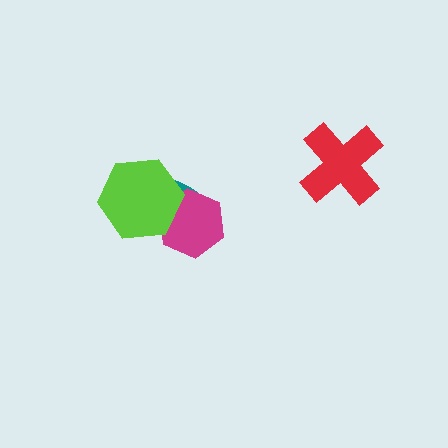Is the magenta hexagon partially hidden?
Yes, it is partially covered by another shape.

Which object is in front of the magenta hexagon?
The lime hexagon is in front of the magenta hexagon.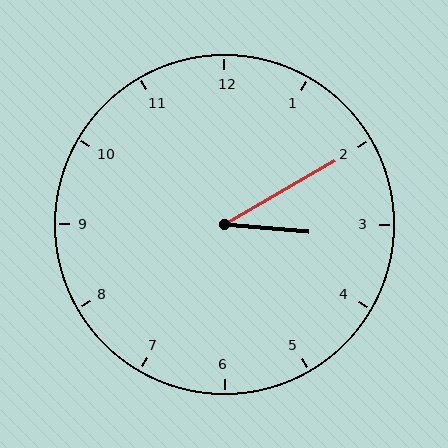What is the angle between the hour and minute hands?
Approximately 35 degrees.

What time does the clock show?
3:10.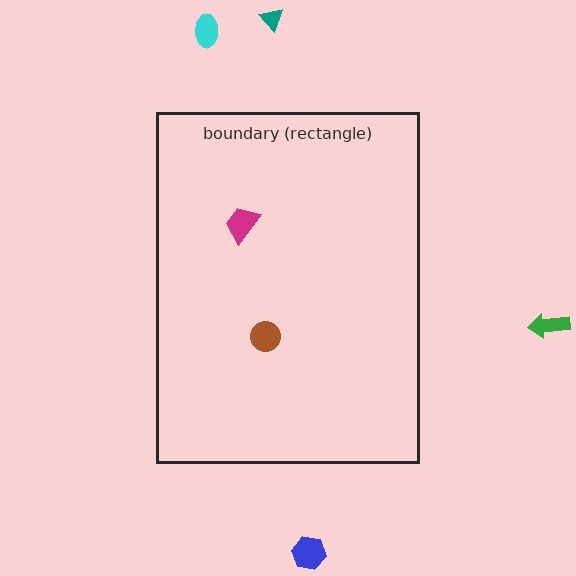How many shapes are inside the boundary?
2 inside, 4 outside.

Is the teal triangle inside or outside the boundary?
Outside.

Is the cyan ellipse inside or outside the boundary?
Outside.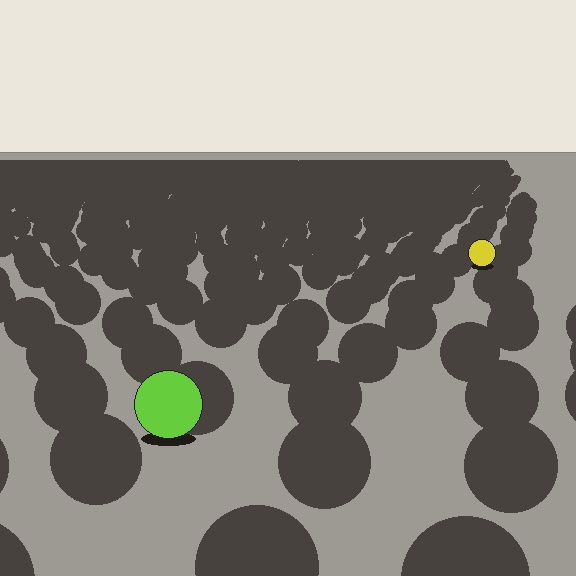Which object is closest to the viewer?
The lime circle is closest. The texture marks near it are larger and more spread out.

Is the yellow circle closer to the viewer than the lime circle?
No. The lime circle is closer — you can tell from the texture gradient: the ground texture is coarser near it.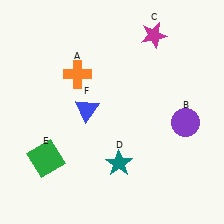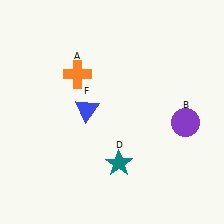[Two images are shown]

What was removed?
The magenta star (C), the green square (E) were removed in Image 2.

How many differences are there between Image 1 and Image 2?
There are 2 differences between the two images.